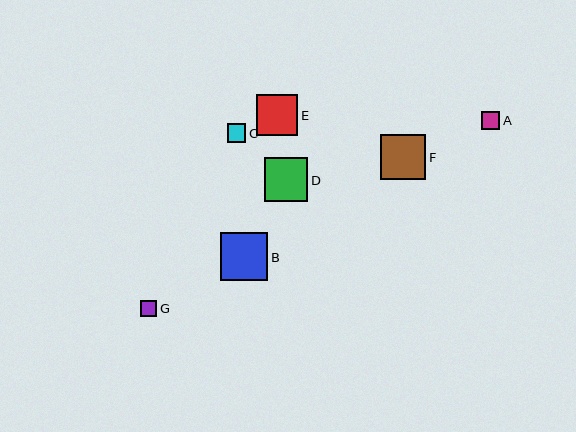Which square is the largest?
Square B is the largest with a size of approximately 48 pixels.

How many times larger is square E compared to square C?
Square E is approximately 2.1 times the size of square C.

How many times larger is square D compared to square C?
Square D is approximately 2.3 times the size of square C.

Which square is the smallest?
Square G is the smallest with a size of approximately 16 pixels.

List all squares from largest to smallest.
From largest to smallest: B, F, D, E, C, A, G.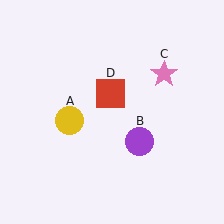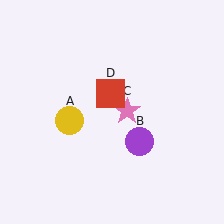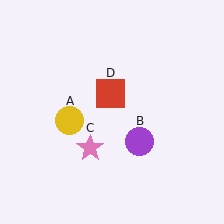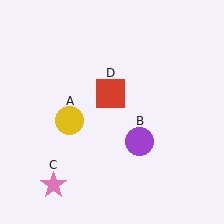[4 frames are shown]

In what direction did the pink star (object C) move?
The pink star (object C) moved down and to the left.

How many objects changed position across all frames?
1 object changed position: pink star (object C).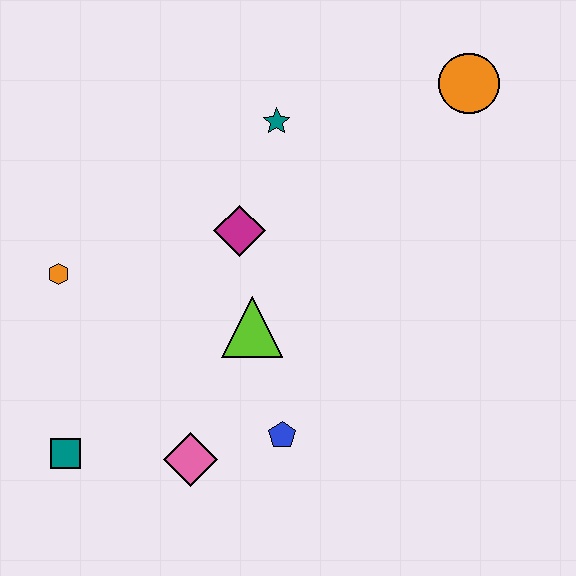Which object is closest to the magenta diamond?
The lime triangle is closest to the magenta diamond.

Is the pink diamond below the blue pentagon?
Yes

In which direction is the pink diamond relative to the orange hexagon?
The pink diamond is below the orange hexagon.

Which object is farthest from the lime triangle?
The orange circle is farthest from the lime triangle.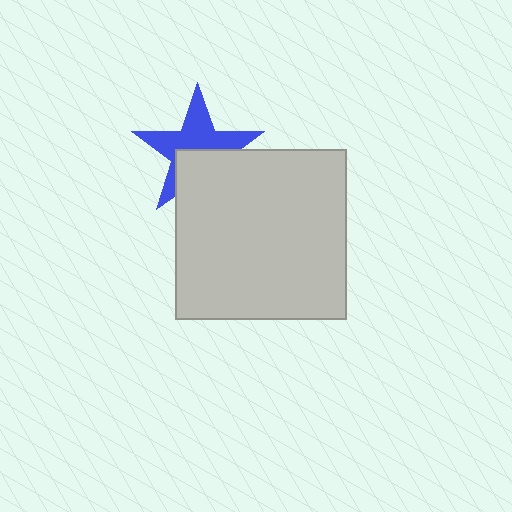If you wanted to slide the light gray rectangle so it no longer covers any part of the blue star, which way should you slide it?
Slide it down — that is the most direct way to separate the two shapes.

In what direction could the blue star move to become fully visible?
The blue star could move up. That would shift it out from behind the light gray rectangle entirely.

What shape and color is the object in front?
The object in front is a light gray rectangle.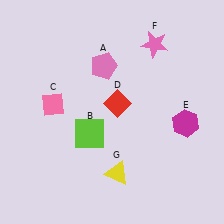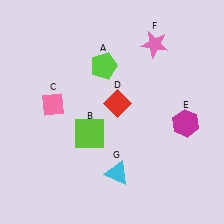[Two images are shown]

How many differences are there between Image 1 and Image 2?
There are 2 differences between the two images.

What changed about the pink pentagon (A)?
In Image 1, A is pink. In Image 2, it changed to lime.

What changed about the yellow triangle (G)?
In Image 1, G is yellow. In Image 2, it changed to cyan.